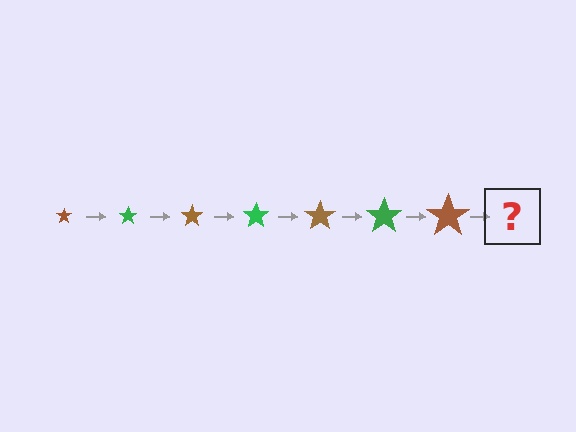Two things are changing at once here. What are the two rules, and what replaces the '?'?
The two rules are that the star grows larger each step and the color cycles through brown and green. The '?' should be a green star, larger than the previous one.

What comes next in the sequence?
The next element should be a green star, larger than the previous one.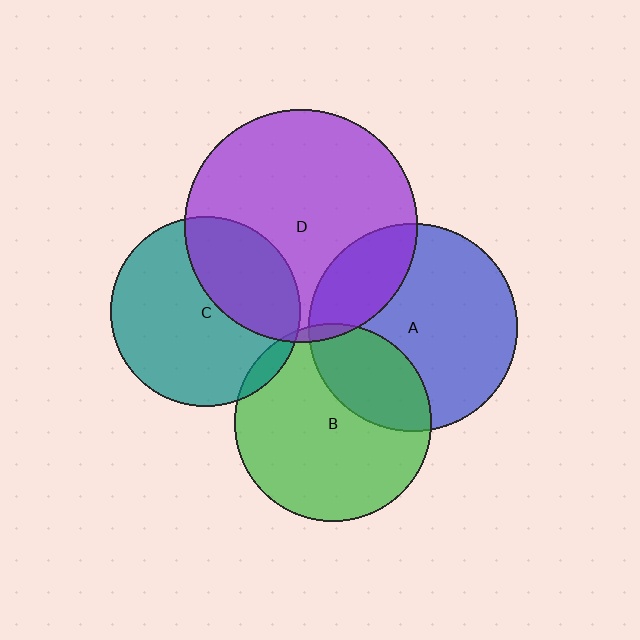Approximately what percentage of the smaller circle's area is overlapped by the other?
Approximately 20%.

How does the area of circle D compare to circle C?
Approximately 1.5 times.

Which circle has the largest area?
Circle D (purple).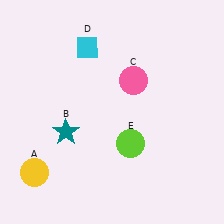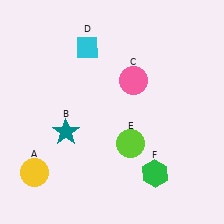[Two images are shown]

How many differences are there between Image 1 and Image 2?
There is 1 difference between the two images.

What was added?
A green hexagon (F) was added in Image 2.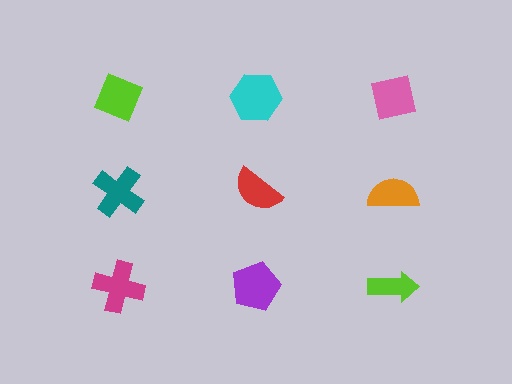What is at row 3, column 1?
A magenta cross.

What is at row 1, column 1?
A lime diamond.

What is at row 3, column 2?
A purple pentagon.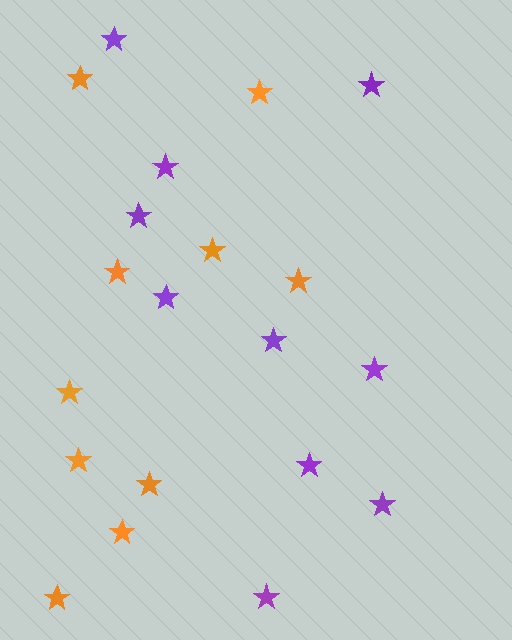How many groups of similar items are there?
There are 2 groups: one group of purple stars (10) and one group of orange stars (10).